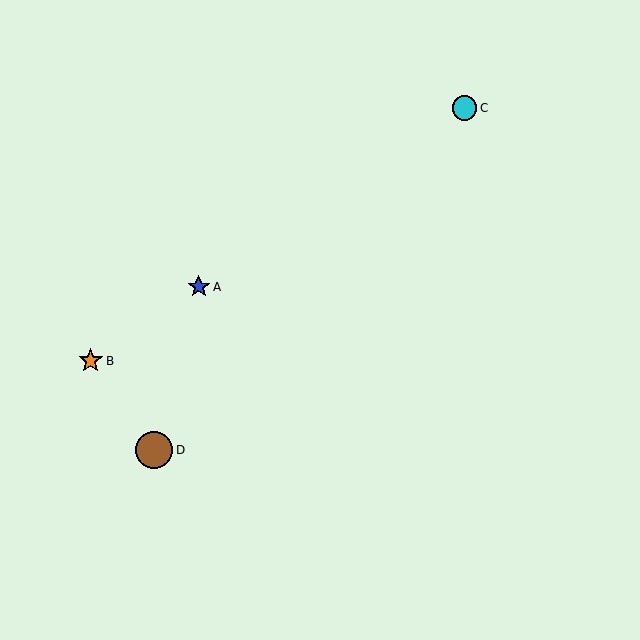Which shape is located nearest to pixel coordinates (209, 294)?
The blue star (labeled A) at (199, 287) is nearest to that location.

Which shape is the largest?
The brown circle (labeled D) is the largest.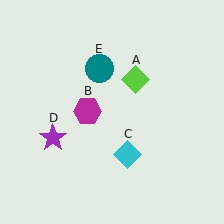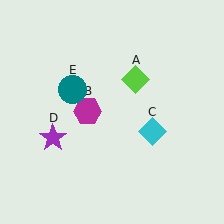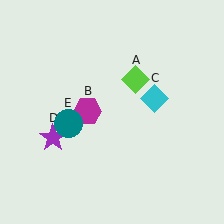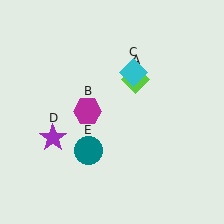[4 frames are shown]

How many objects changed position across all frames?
2 objects changed position: cyan diamond (object C), teal circle (object E).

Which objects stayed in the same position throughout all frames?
Lime diamond (object A) and magenta hexagon (object B) and purple star (object D) remained stationary.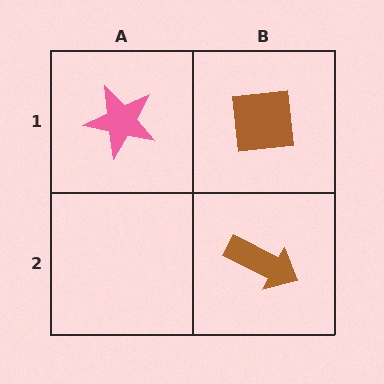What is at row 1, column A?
A pink star.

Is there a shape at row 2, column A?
No, that cell is empty.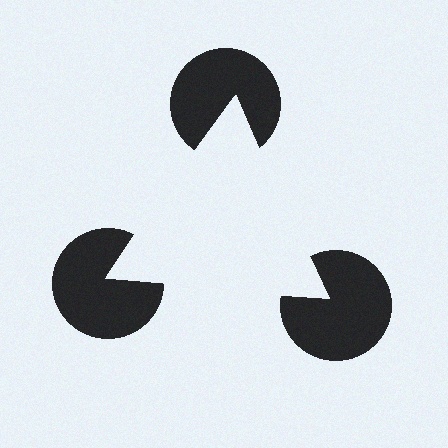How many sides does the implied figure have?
3 sides.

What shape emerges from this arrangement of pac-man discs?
An illusory triangle — its edges are inferred from the aligned wedge cuts in the pac-man discs, not physically drawn.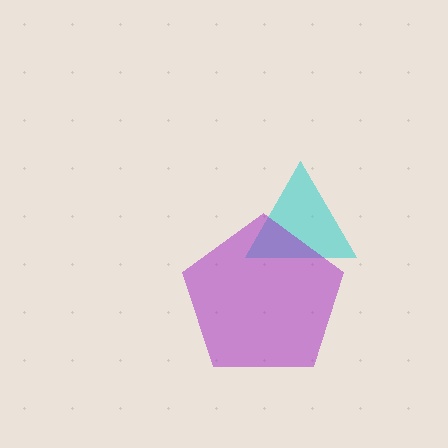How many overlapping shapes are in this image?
There are 2 overlapping shapes in the image.